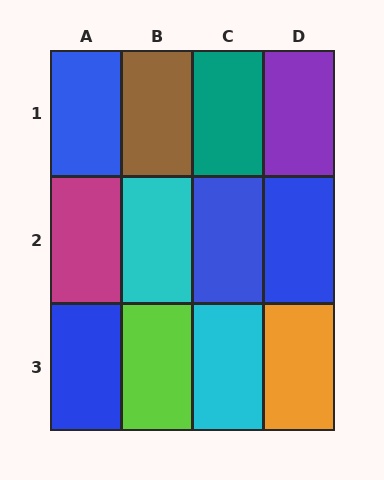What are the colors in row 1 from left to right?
Blue, brown, teal, purple.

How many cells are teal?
1 cell is teal.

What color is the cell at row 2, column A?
Magenta.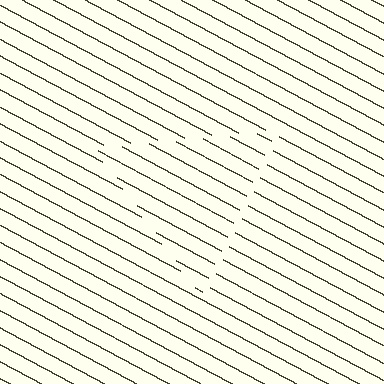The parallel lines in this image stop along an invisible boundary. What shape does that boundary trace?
An illusory triangle. The interior of the shape contains the same grating, shifted by half a period — the contour is defined by the phase discontinuity where line-ends from the inner and outer gratings abut.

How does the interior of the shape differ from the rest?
The interior of the shape contains the same grating, shifted by half a period — the contour is defined by the phase discontinuity where line-ends from the inner and outer gratings abut.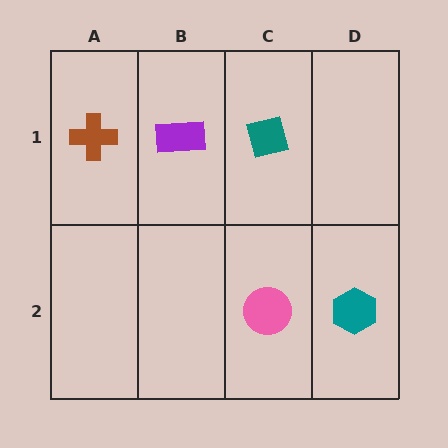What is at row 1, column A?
A brown cross.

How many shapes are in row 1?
3 shapes.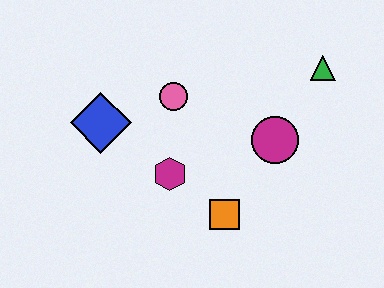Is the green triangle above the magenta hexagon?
Yes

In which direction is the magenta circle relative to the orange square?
The magenta circle is above the orange square.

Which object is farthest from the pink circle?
The green triangle is farthest from the pink circle.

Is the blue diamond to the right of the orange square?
No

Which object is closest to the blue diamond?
The pink circle is closest to the blue diamond.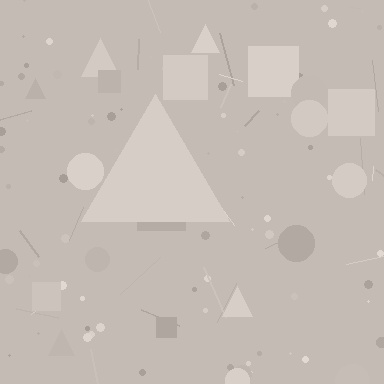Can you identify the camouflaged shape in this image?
The camouflaged shape is a triangle.